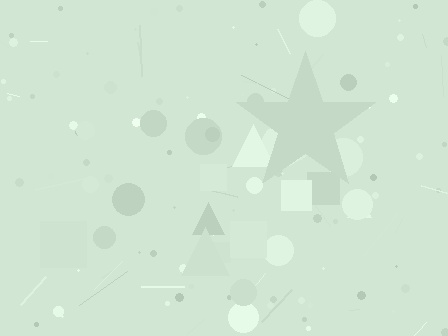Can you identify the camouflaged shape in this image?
The camouflaged shape is a star.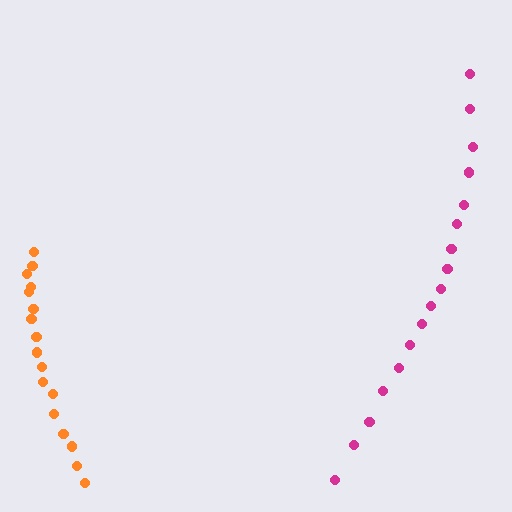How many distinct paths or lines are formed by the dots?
There are 2 distinct paths.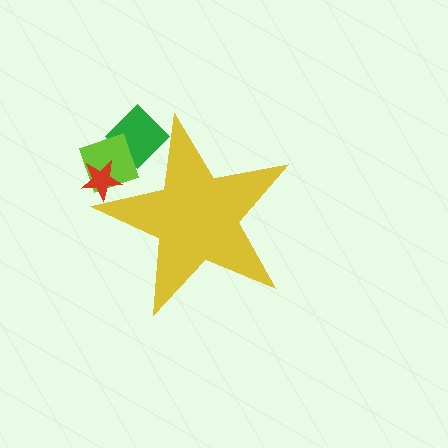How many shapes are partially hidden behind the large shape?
3 shapes are partially hidden.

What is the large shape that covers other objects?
A yellow star.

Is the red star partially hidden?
Yes, the red star is partially hidden behind the yellow star.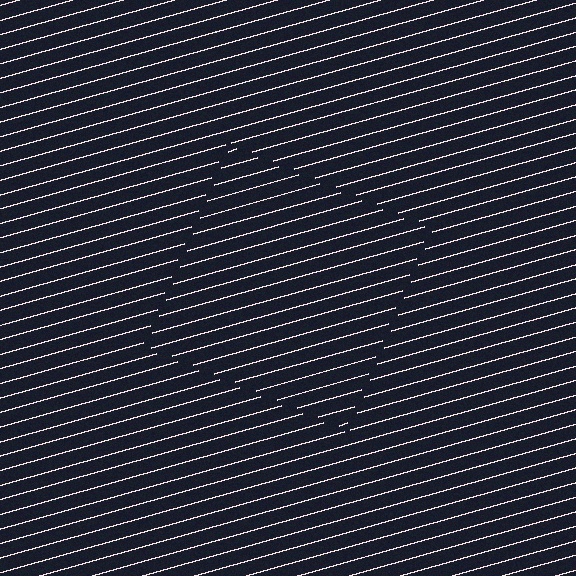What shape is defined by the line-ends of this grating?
An illusory square. The interior of the shape contains the same grating, shifted by half a period — the contour is defined by the phase discontinuity where line-ends from the inner and outer gratings abut.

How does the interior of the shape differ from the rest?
The interior of the shape contains the same grating, shifted by half a period — the contour is defined by the phase discontinuity where line-ends from the inner and outer gratings abut.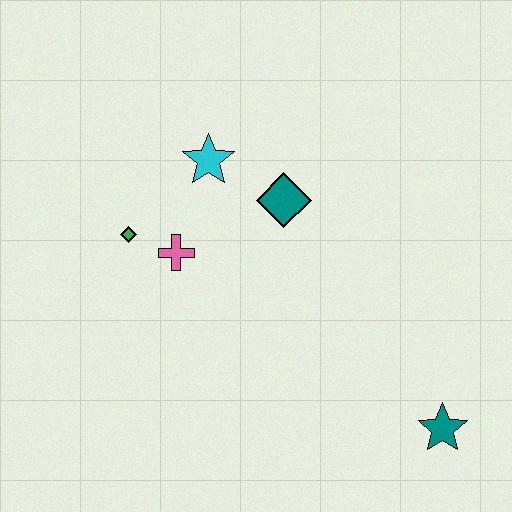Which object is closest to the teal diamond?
The cyan star is closest to the teal diamond.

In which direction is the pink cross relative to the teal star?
The pink cross is to the left of the teal star.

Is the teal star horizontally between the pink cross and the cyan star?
No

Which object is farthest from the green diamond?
The teal star is farthest from the green diamond.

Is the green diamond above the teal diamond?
No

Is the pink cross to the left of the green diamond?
No